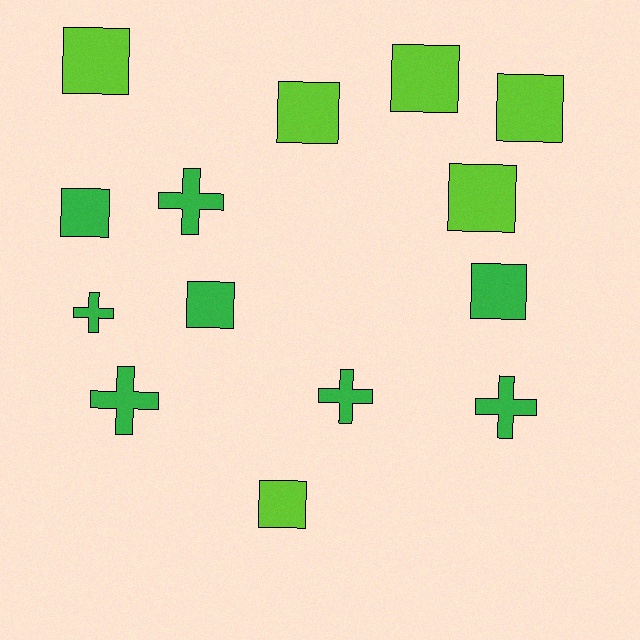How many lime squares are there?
There are 6 lime squares.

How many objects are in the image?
There are 14 objects.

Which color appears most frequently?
Green, with 8 objects.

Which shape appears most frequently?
Square, with 9 objects.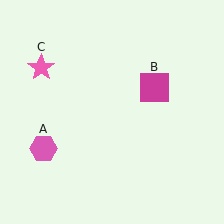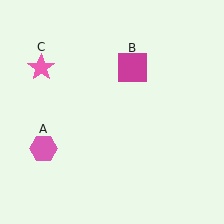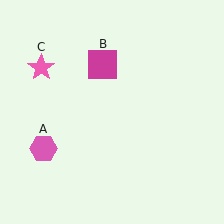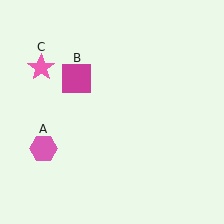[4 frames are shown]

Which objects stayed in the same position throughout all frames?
Pink hexagon (object A) and pink star (object C) remained stationary.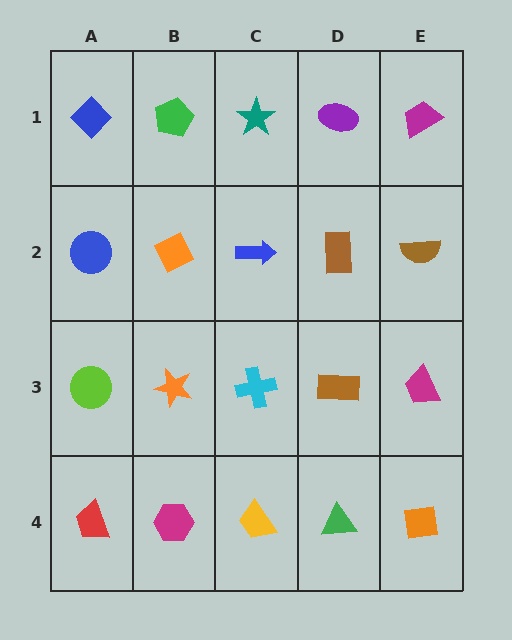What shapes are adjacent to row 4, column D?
A brown rectangle (row 3, column D), a yellow trapezoid (row 4, column C), an orange square (row 4, column E).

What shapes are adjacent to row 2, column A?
A blue diamond (row 1, column A), a lime circle (row 3, column A), an orange diamond (row 2, column B).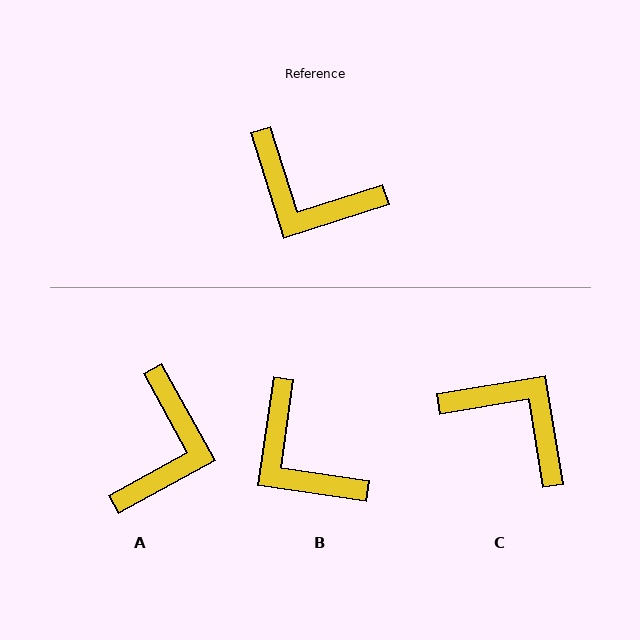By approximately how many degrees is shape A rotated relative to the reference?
Approximately 102 degrees counter-clockwise.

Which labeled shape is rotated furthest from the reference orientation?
C, about 172 degrees away.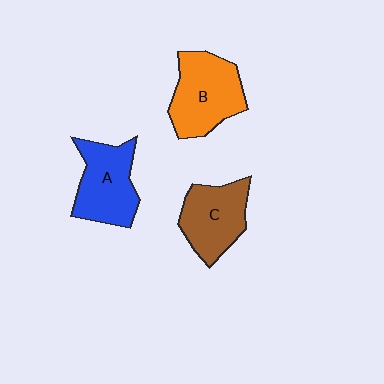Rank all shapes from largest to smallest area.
From largest to smallest: B (orange), A (blue), C (brown).